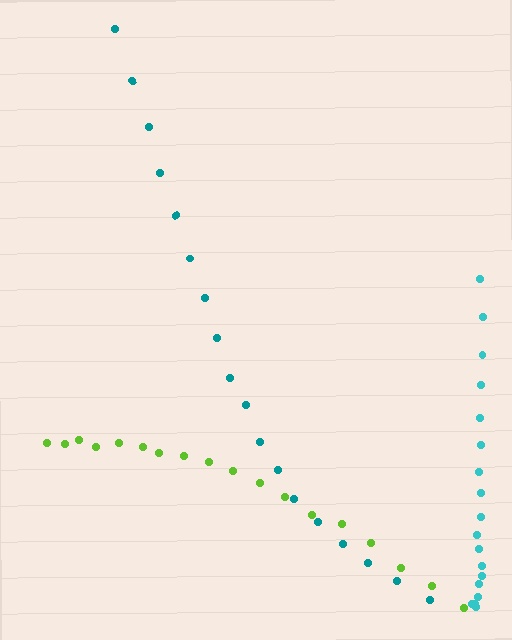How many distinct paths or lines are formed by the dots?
There are 3 distinct paths.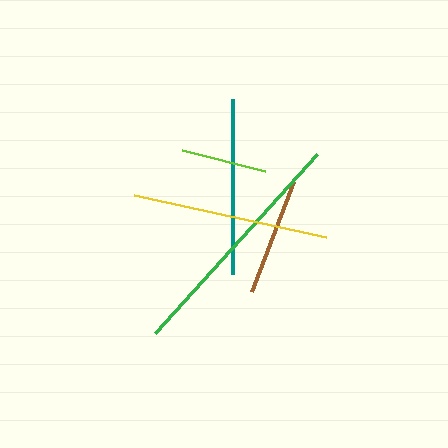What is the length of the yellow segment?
The yellow segment is approximately 197 pixels long.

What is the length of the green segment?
The green segment is approximately 242 pixels long.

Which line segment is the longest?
The green line is the longest at approximately 242 pixels.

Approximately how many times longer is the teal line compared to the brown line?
The teal line is approximately 1.5 times the length of the brown line.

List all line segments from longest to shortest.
From longest to shortest: green, yellow, teal, brown, lime.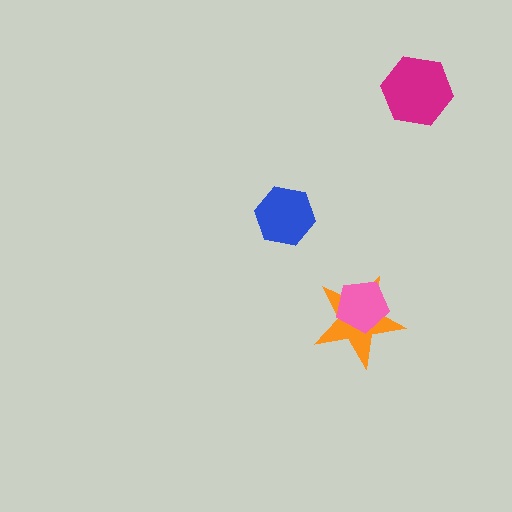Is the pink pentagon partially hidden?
No, no other shape covers it.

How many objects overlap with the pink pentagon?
1 object overlaps with the pink pentagon.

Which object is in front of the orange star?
The pink pentagon is in front of the orange star.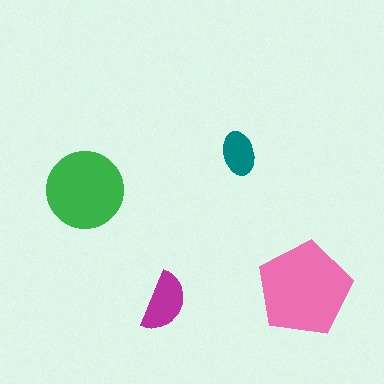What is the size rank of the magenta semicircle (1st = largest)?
3rd.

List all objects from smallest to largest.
The teal ellipse, the magenta semicircle, the green circle, the pink pentagon.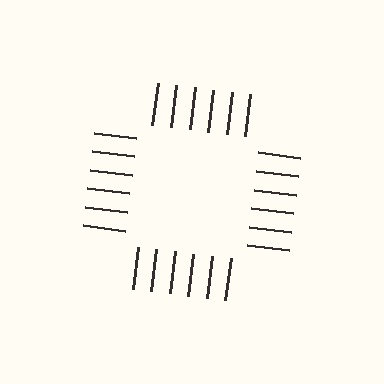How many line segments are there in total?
24 — 6 along each of the 4 edges.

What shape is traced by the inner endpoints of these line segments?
An illusory square — the line segments terminate on its edges but no continuous stroke is drawn.